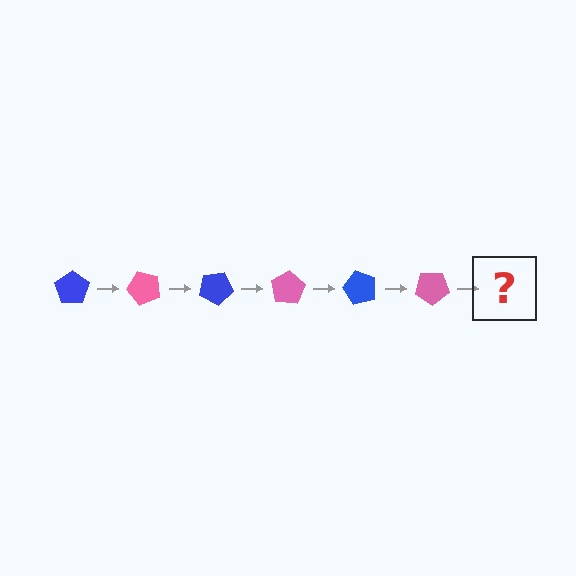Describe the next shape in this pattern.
It should be a blue pentagon, rotated 300 degrees from the start.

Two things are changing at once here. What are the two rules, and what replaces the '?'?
The two rules are that it rotates 50 degrees each step and the color cycles through blue and pink. The '?' should be a blue pentagon, rotated 300 degrees from the start.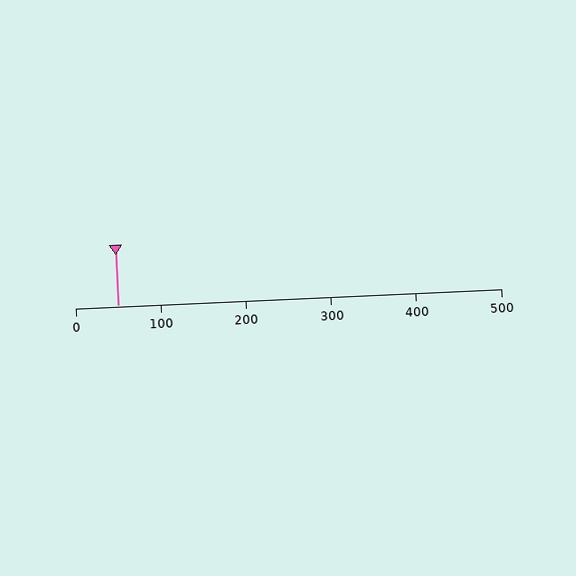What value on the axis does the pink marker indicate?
The marker indicates approximately 50.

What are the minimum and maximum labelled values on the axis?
The axis runs from 0 to 500.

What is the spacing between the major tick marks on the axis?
The major ticks are spaced 100 apart.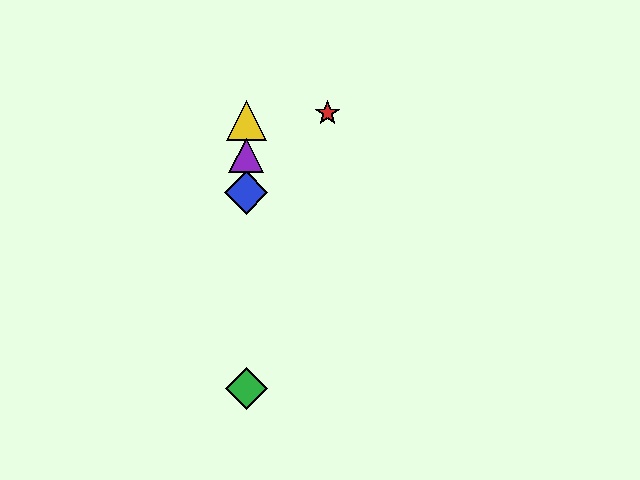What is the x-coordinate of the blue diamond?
The blue diamond is at x≈246.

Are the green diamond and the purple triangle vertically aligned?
Yes, both are at x≈246.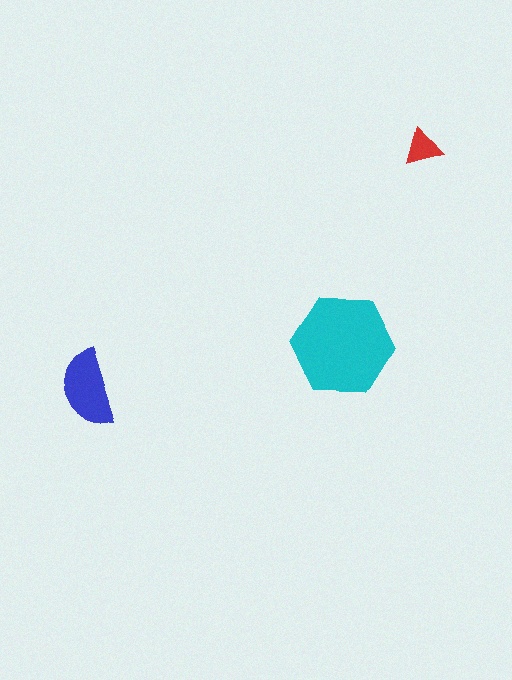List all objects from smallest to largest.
The red triangle, the blue semicircle, the cyan hexagon.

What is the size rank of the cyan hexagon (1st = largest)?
1st.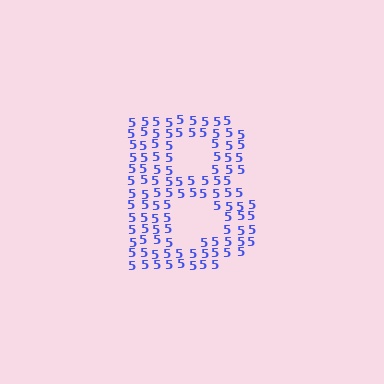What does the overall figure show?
The overall figure shows the letter B.